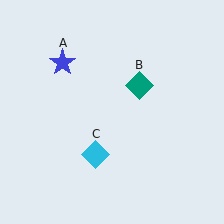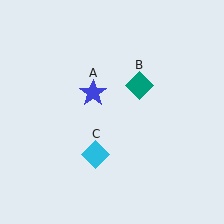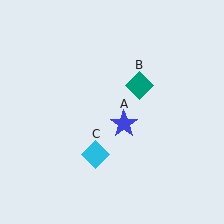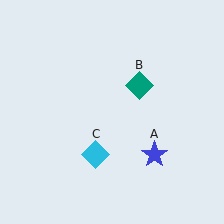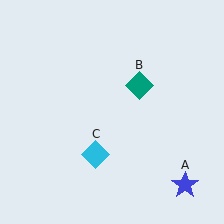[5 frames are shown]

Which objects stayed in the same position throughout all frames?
Teal diamond (object B) and cyan diamond (object C) remained stationary.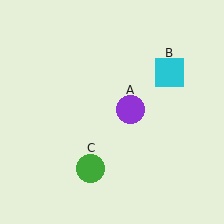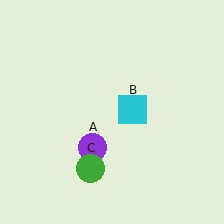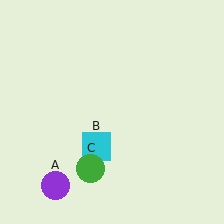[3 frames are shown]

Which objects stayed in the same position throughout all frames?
Green circle (object C) remained stationary.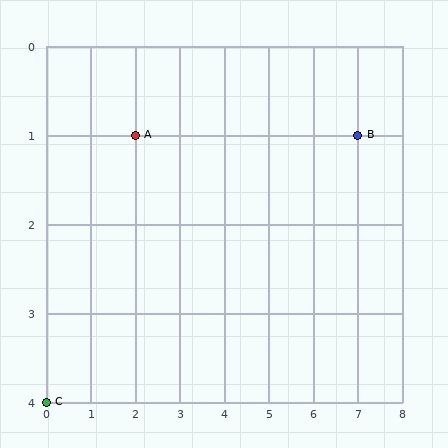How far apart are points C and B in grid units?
Points C and B are 7 columns and 3 rows apart (about 7.6 grid units diagonally).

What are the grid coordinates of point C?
Point C is at grid coordinates (0, 4).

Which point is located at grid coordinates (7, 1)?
Point B is at (7, 1).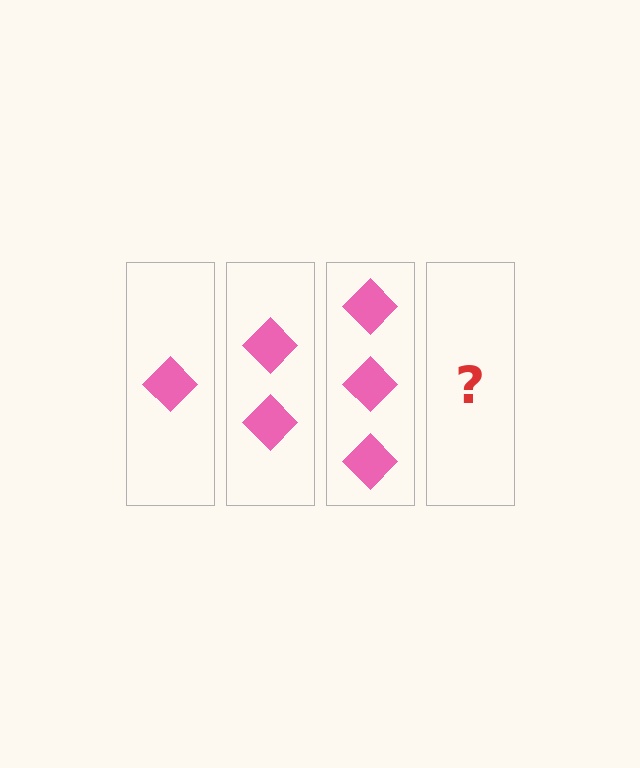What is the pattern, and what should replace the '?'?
The pattern is that each step adds one more diamond. The '?' should be 4 diamonds.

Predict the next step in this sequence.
The next step is 4 diamonds.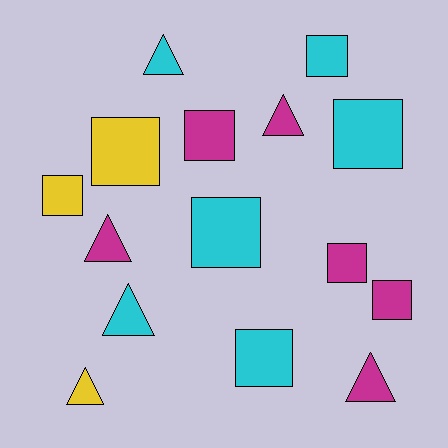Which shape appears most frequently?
Square, with 9 objects.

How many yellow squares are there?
There are 2 yellow squares.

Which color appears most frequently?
Magenta, with 6 objects.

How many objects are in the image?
There are 15 objects.